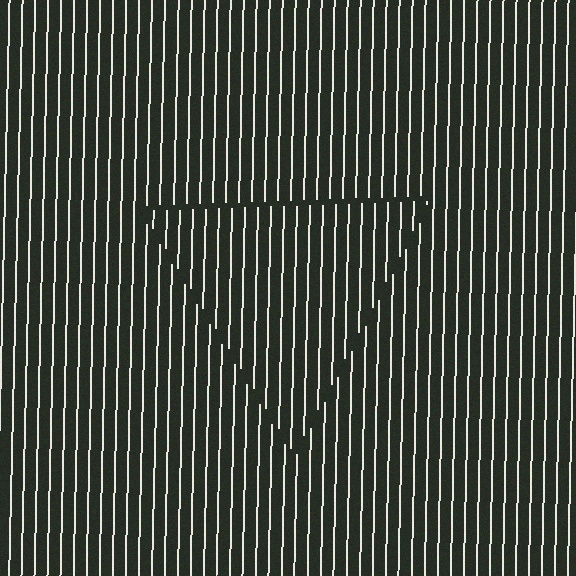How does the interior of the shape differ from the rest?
The interior of the shape contains the same grating, shifted by half a period — the contour is defined by the phase discontinuity where line-ends from the inner and outer gratings abut.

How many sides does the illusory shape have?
3 sides — the line-ends trace a triangle.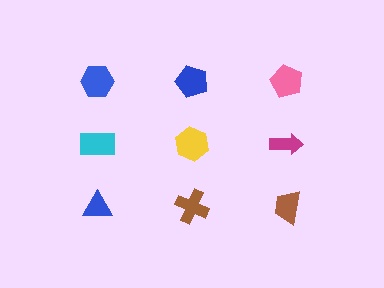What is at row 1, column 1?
A blue hexagon.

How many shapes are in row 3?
3 shapes.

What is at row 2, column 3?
A magenta arrow.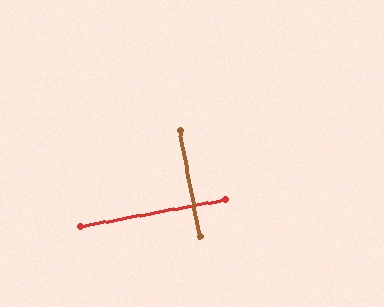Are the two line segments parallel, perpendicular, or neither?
Perpendicular — they meet at approximately 90°.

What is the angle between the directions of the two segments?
Approximately 90 degrees.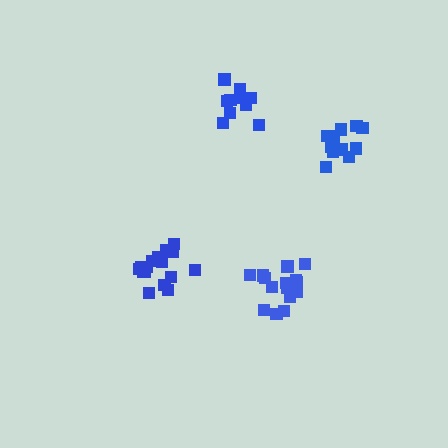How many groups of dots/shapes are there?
There are 4 groups.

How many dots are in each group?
Group 1: 16 dots, Group 2: 10 dots, Group 3: 16 dots, Group 4: 12 dots (54 total).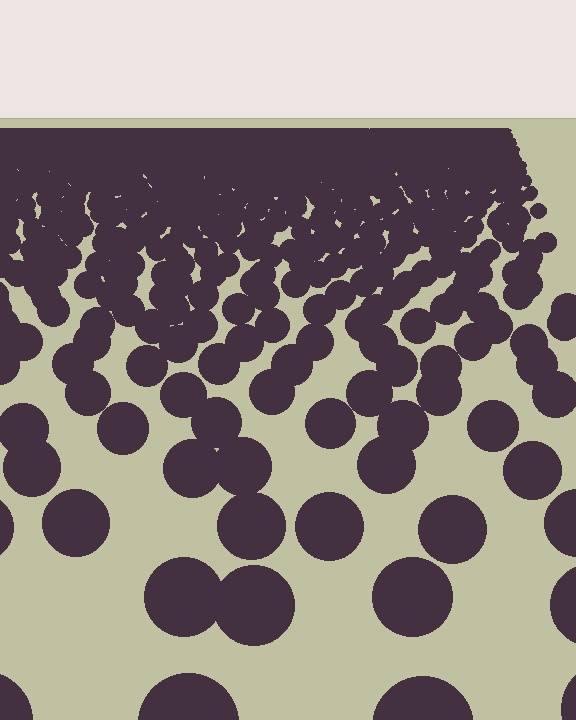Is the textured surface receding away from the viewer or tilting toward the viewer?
The surface is receding away from the viewer. Texture elements get smaller and denser toward the top.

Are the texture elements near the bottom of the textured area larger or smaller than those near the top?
Larger. Near the bottom, elements are closer to the viewer and appear at a bigger on-screen size.